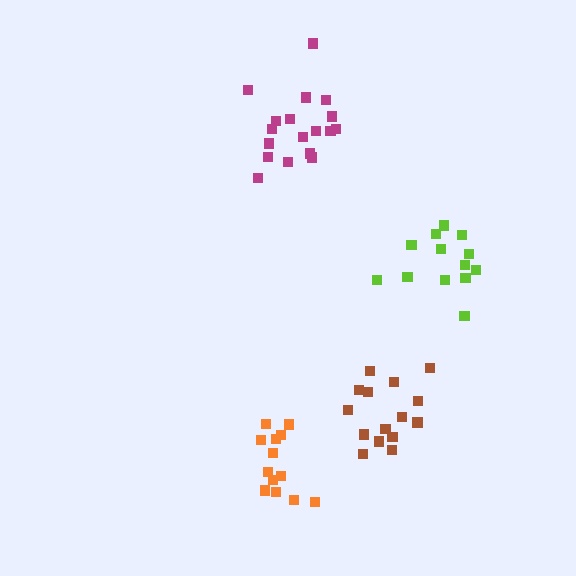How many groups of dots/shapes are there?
There are 4 groups.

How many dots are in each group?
Group 1: 15 dots, Group 2: 13 dots, Group 3: 18 dots, Group 4: 13 dots (59 total).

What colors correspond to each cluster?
The clusters are colored: brown, lime, magenta, orange.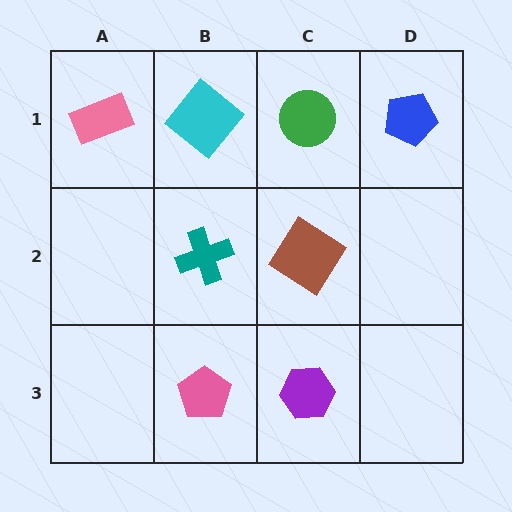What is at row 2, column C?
A brown diamond.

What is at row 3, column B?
A pink pentagon.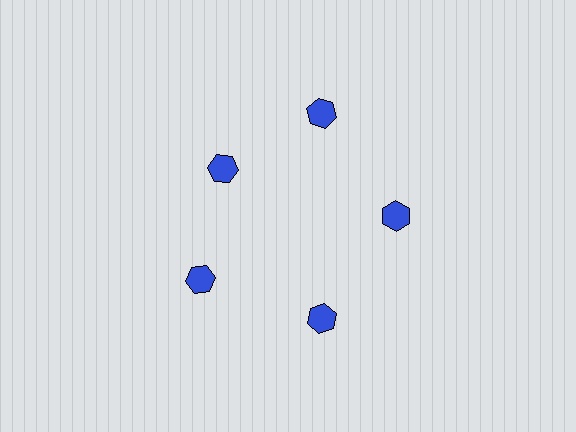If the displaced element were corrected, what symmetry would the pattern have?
It would have 5-fold rotational symmetry — the pattern would map onto itself every 72 degrees.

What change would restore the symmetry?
The symmetry would be restored by moving it outward, back onto the ring so that all 5 hexagons sit at equal angles and equal distance from the center.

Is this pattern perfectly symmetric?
No. The 5 blue hexagons are arranged in a ring, but one element near the 10 o'clock position is pulled inward toward the center, breaking the 5-fold rotational symmetry.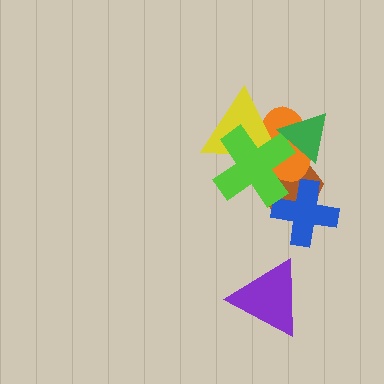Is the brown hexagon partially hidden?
Yes, it is partially covered by another shape.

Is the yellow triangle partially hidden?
Yes, it is partially covered by another shape.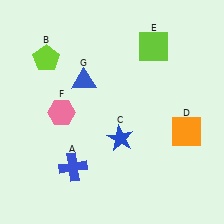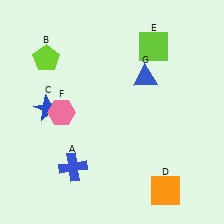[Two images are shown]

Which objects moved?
The objects that moved are: the blue star (C), the orange square (D), the blue triangle (G).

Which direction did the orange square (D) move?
The orange square (D) moved down.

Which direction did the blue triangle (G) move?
The blue triangle (G) moved right.